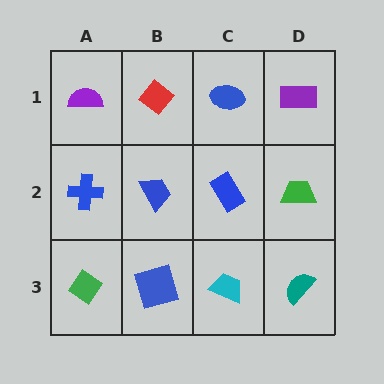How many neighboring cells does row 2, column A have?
3.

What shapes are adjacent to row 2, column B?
A red diamond (row 1, column B), a blue square (row 3, column B), a blue cross (row 2, column A), a blue rectangle (row 2, column C).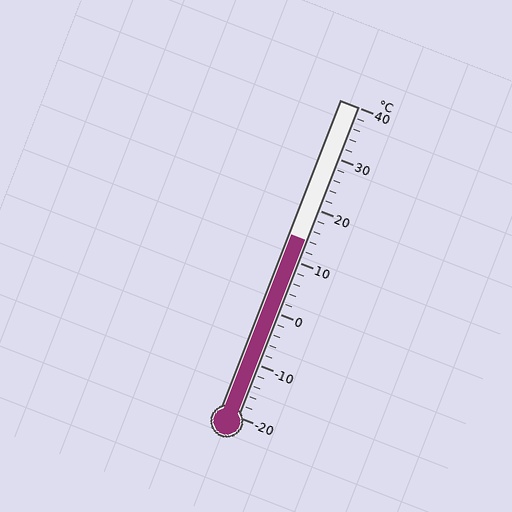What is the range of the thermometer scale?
The thermometer scale ranges from -20°C to 40°C.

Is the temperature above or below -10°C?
The temperature is above -10°C.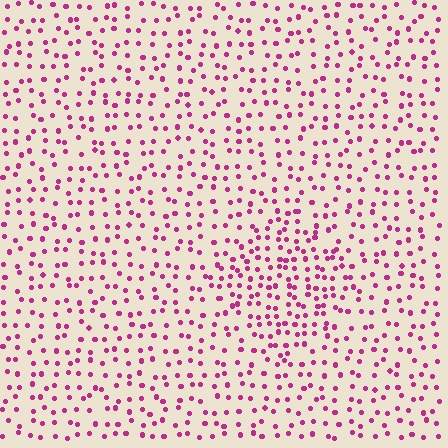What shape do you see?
I see a diamond.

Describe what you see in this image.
The image contains small magenta elements arranged at two different densities. A diamond-shaped region is visible where the elements are more densely packed than the surrounding area.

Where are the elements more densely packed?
The elements are more densely packed inside the diamond boundary.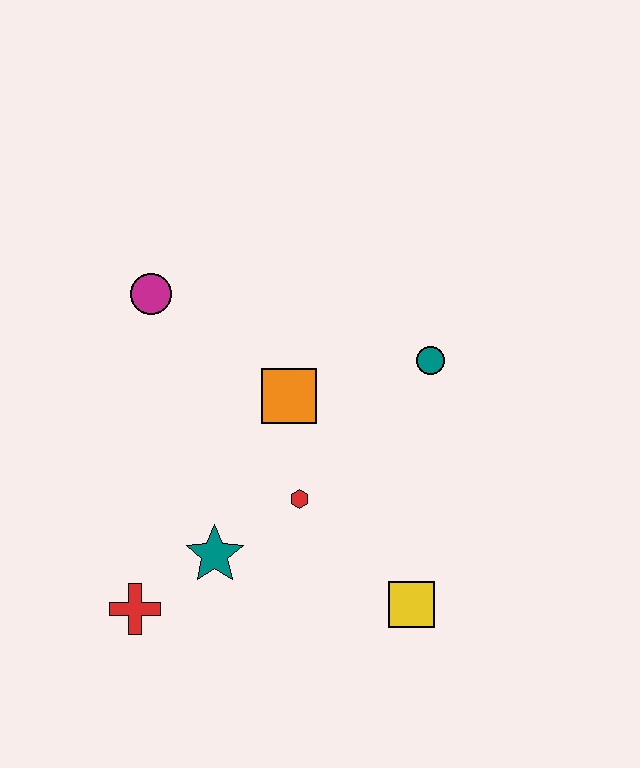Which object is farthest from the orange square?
The red cross is farthest from the orange square.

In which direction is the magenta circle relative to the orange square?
The magenta circle is to the left of the orange square.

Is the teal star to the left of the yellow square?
Yes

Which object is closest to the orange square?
The red hexagon is closest to the orange square.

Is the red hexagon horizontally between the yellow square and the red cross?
Yes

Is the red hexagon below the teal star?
No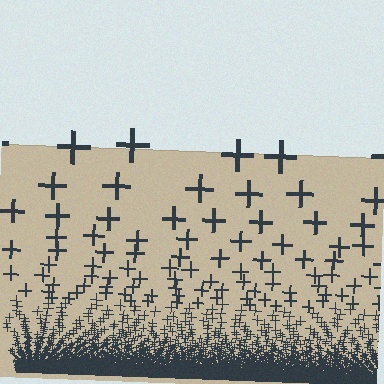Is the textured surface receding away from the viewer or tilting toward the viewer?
The surface appears to tilt toward the viewer. Texture elements get larger and sparser toward the top.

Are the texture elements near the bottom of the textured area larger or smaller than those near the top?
Smaller. The gradient is inverted — elements near the bottom are smaller and denser.